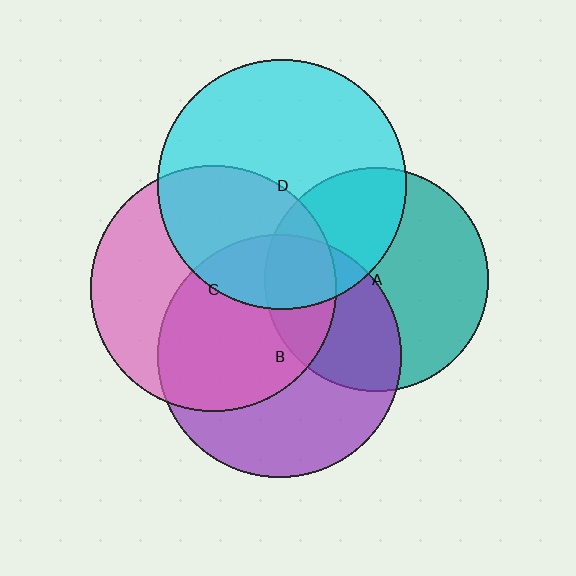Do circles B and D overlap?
Yes.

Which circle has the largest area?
Circle D (cyan).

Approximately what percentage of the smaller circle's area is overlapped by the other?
Approximately 20%.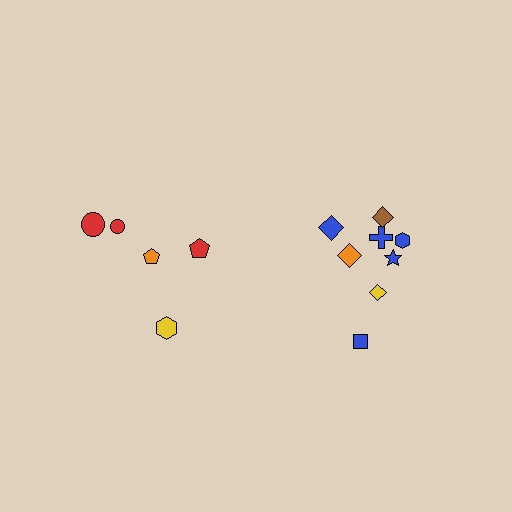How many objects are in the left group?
There are 5 objects.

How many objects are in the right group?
There are 8 objects.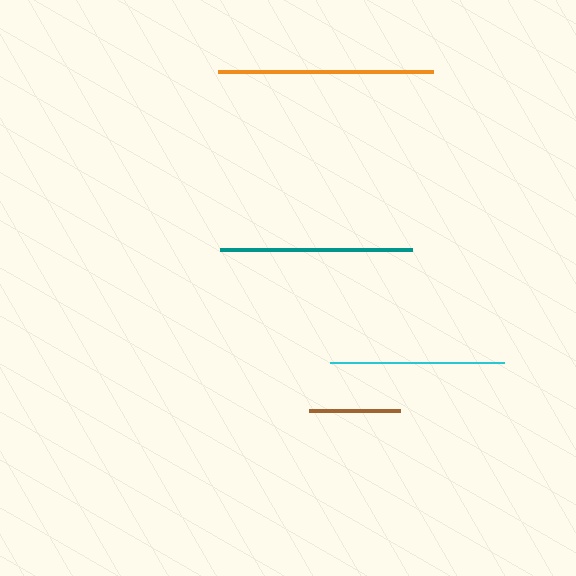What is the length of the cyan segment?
The cyan segment is approximately 174 pixels long.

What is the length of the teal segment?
The teal segment is approximately 192 pixels long.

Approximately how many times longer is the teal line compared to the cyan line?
The teal line is approximately 1.1 times the length of the cyan line.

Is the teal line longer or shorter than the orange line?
The orange line is longer than the teal line.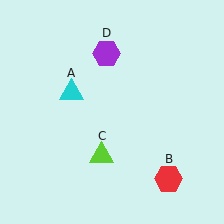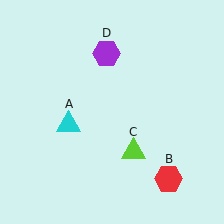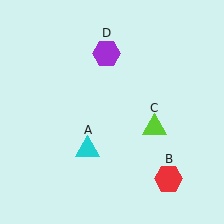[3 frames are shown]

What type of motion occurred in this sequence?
The cyan triangle (object A), lime triangle (object C) rotated counterclockwise around the center of the scene.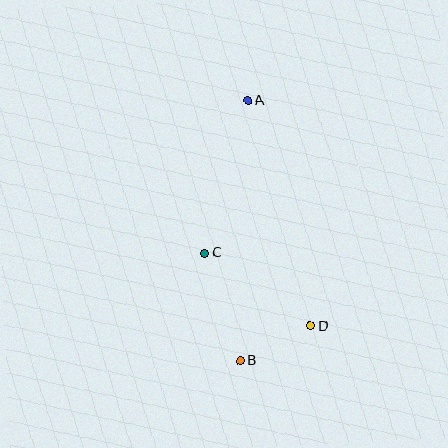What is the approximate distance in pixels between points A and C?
The distance between A and C is approximately 158 pixels.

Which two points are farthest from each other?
Points A and B are farthest from each other.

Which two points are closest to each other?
Points B and D are closest to each other.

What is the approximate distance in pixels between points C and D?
The distance between C and D is approximately 128 pixels.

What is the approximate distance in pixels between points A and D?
The distance between A and D is approximately 234 pixels.